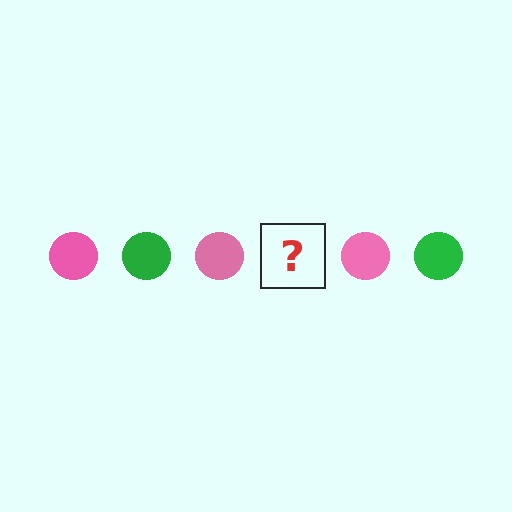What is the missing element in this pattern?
The missing element is a green circle.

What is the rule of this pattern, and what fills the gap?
The rule is that the pattern cycles through pink, green circles. The gap should be filled with a green circle.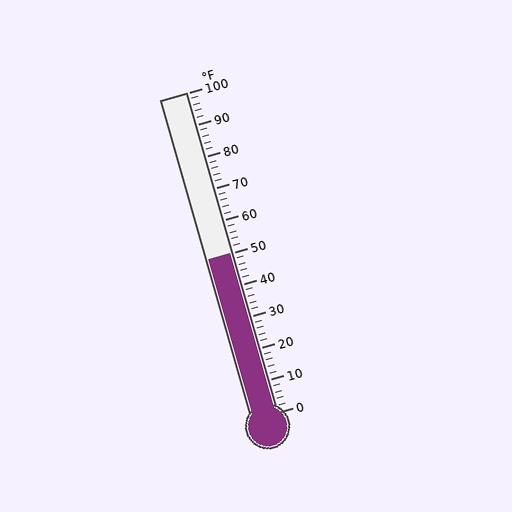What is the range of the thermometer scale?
The thermometer scale ranges from 0°F to 100°F.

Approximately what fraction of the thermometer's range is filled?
The thermometer is filled to approximately 50% of its range.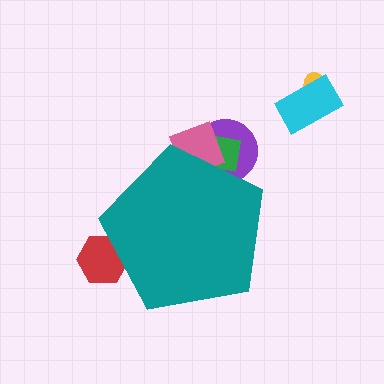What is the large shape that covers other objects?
A teal pentagon.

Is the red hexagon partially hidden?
Yes, the red hexagon is partially hidden behind the teal pentagon.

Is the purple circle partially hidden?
Yes, the purple circle is partially hidden behind the teal pentagon.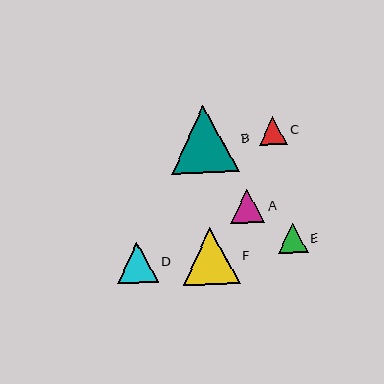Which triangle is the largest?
Triangle B is the largest with a size of approximately 68 pixels.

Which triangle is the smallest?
Triangle C is the smallest with a size of approximately 28 pixels.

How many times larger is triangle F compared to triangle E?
Triangle F is approximately 1.9 times the size of triangle E.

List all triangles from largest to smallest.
From largest to smallest: B, F, D, A, E, C.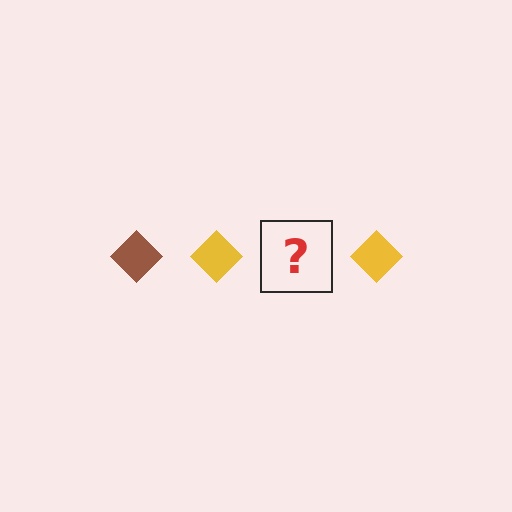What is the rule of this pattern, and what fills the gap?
The rule is that the pattern cycles through brown, yellow diamonds. The gap should be filled with a brown diamond.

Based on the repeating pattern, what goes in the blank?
The blank should be a brown diamond.